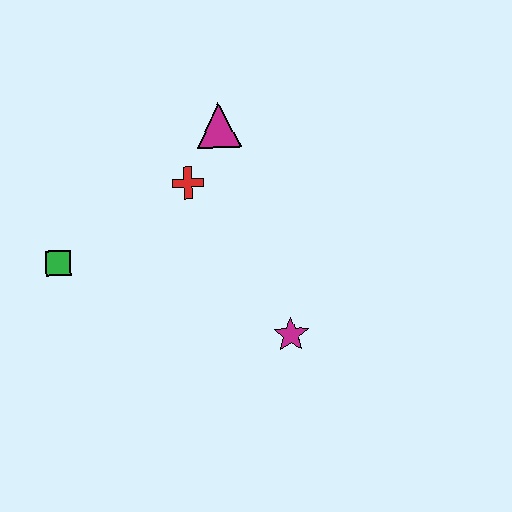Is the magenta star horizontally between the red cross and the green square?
No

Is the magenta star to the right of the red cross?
Yes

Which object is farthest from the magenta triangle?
The magenta star is farthest from the magenta triangle.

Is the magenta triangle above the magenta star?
Yes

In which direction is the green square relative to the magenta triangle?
The green square is to the left of the magenta triangle.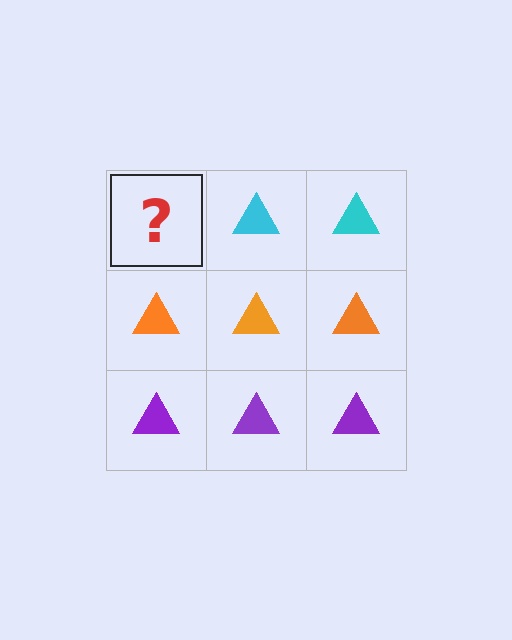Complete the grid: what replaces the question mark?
The question mark should be replaced with a cyan triangle.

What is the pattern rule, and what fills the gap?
The rule is that each row has a consistent color. The gap should be filled with a cyan triangle.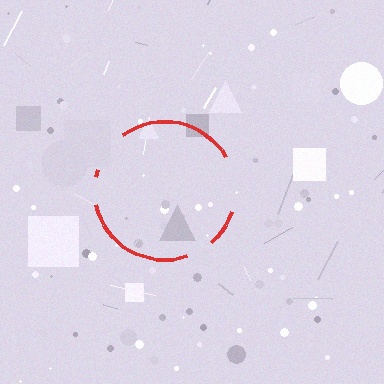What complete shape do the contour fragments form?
The contour fragments form a circle.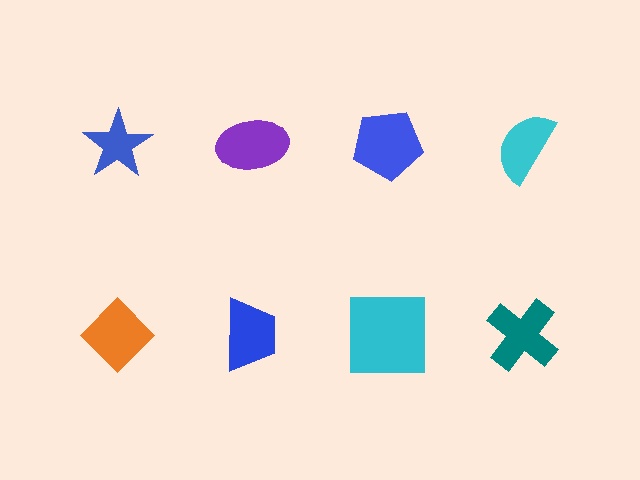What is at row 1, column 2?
A purple ellipse.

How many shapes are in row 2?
4 shapes.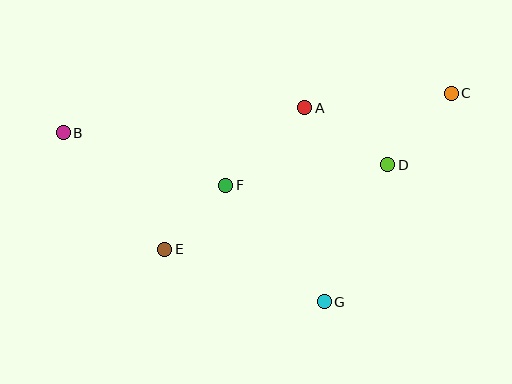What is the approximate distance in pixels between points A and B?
The distance between A and B is approximately 242 pixels.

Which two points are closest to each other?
Points E and F are closest to each other.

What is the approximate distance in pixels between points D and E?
The distance between D and E is approximately 238 pixels.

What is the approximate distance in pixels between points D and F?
The distance between D and F is approximately 163 pixels.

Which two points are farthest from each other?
Points B and C are farthest from each other.